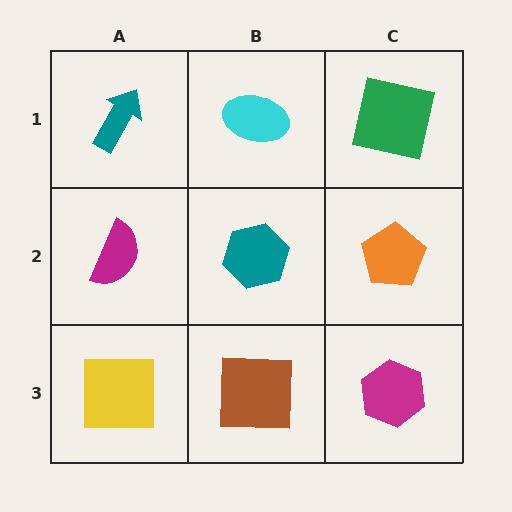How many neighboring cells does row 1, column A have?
2.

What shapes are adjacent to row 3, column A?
A magenta semicircle (row 2, column A), a brown square (row 3, column B).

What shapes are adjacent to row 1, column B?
A teal hexagon (row 2, column B), a teal arrow (row 1, column A), a green square (row 1, column C).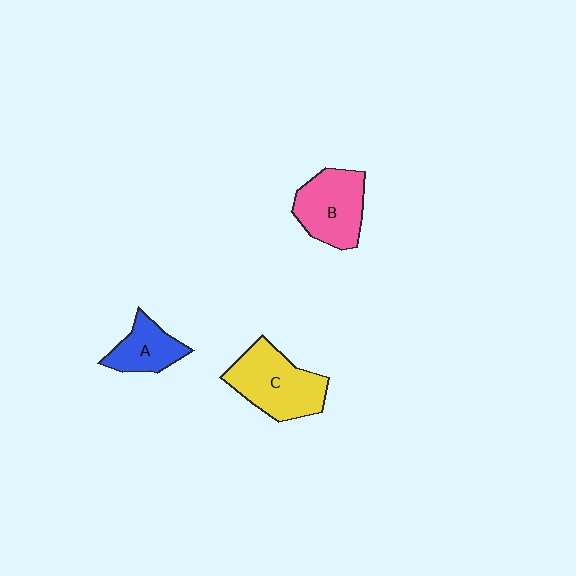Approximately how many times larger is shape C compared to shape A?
Approximately 1.7 times.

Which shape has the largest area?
Shape C (yellow).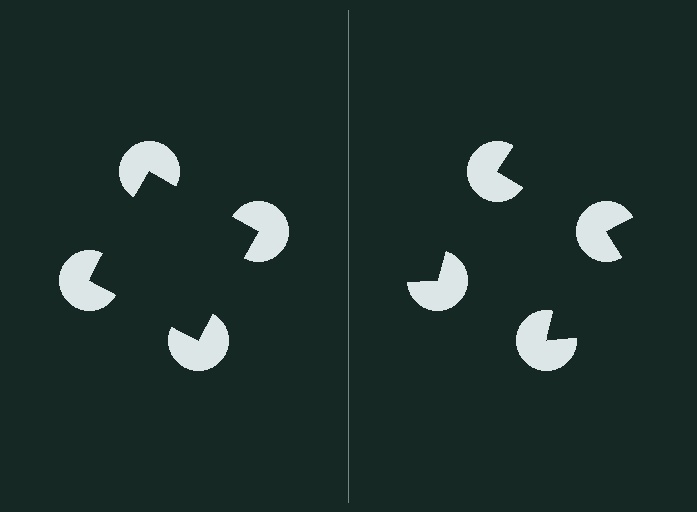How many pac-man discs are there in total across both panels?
8 — 4 on each side.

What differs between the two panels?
The pac-man discs are positioned identically on both sides; only the wedge orientations differ. On the left they align to a square; on the right they are misaligned.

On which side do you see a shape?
An illusory square appears on the left side. On the right side the wedge cuts are rotated, so no coherent shape forms.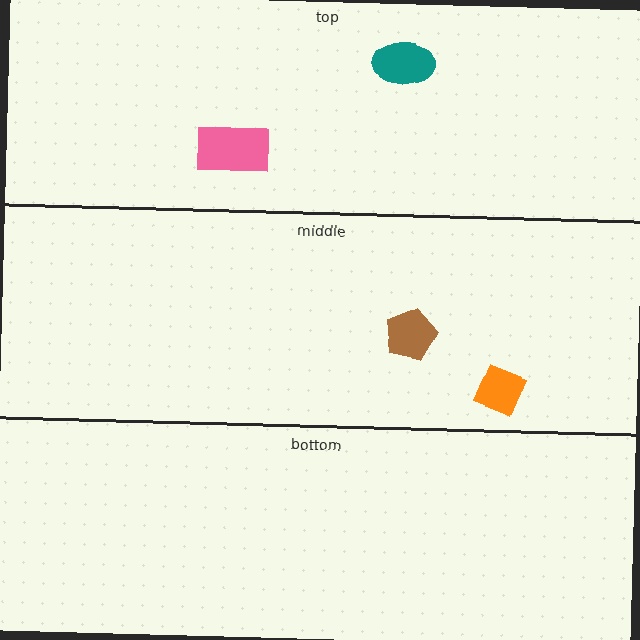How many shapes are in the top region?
2.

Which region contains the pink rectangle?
The top region.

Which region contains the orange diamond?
The middle region.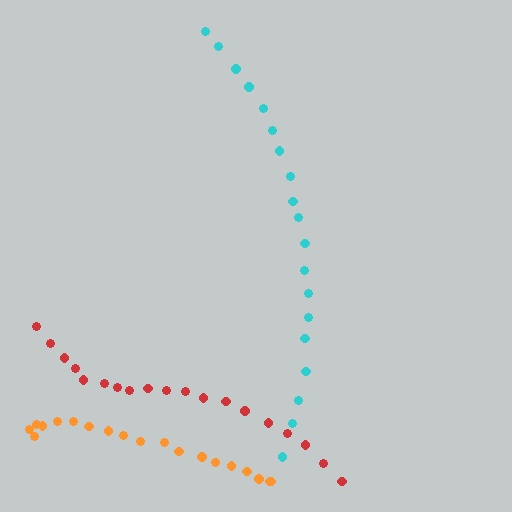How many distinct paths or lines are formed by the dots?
There are 3 distinct paths.